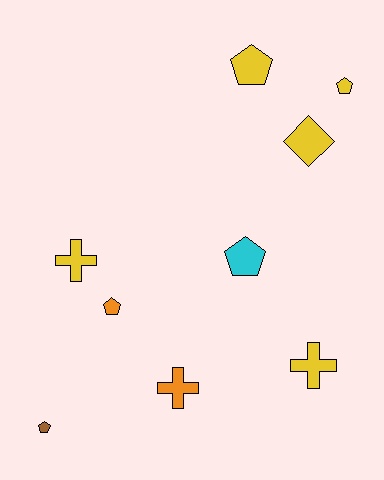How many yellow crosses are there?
There are 2 yellow crosses.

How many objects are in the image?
There are 9 objects.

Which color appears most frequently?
Yellow, with 5 objects.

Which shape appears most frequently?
Pentagon, with 5 objects.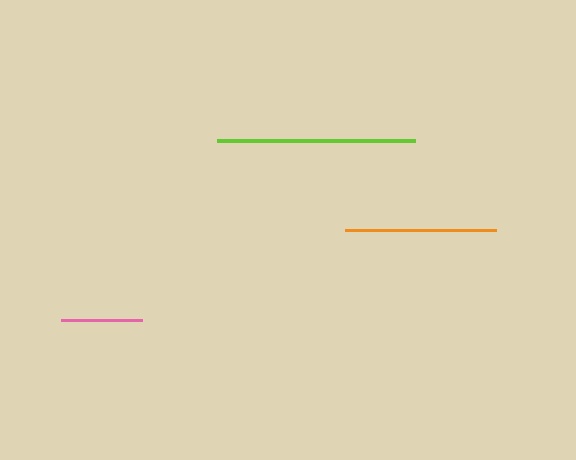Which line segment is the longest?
The lime line is the longest at approximately 198 pixels.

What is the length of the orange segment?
The orange segment is approximately 151 pixels long.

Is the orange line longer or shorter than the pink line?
The orange line is longer than the pink line.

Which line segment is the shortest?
The pink line is the shortest at approximately 80 pixels.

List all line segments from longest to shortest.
From longest to shortest: lime, orange, pink.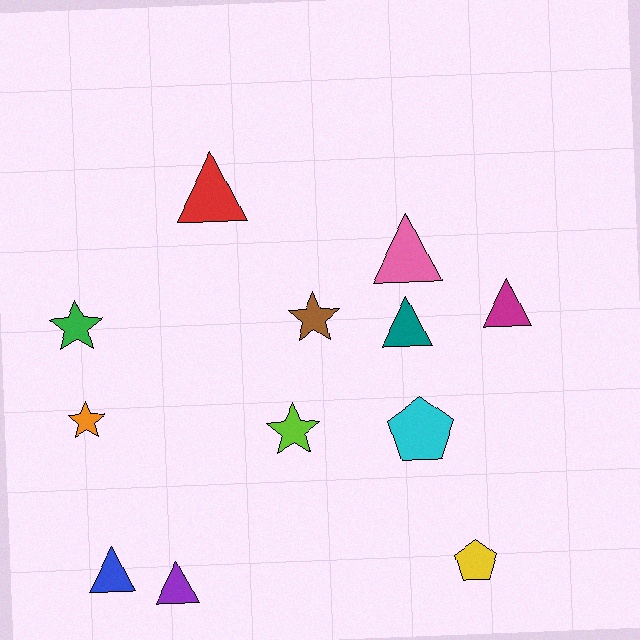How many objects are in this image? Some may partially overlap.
There are 12 objects.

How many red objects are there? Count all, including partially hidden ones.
There is 1 red object.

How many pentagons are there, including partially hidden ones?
There are 2 pentagons.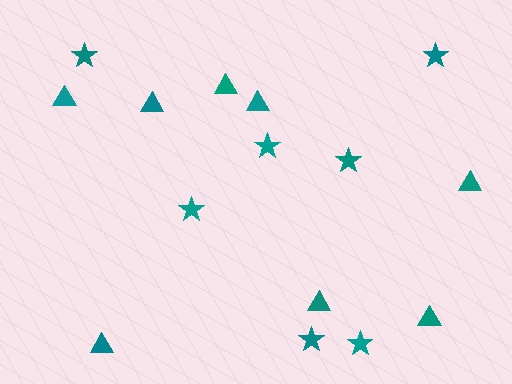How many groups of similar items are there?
There are 2 groups: one group of triangles (8) and one group of stars (7).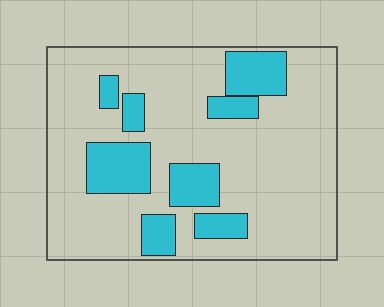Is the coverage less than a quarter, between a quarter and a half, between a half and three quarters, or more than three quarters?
Less than a quarter.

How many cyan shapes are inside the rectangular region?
8.